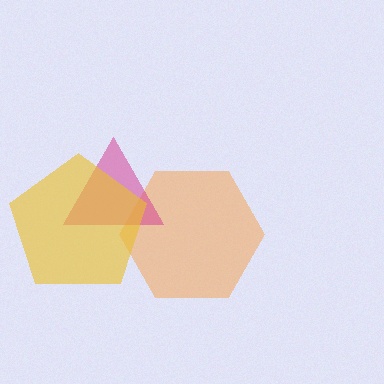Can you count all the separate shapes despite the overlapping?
Yes, there are 3 separate shapes.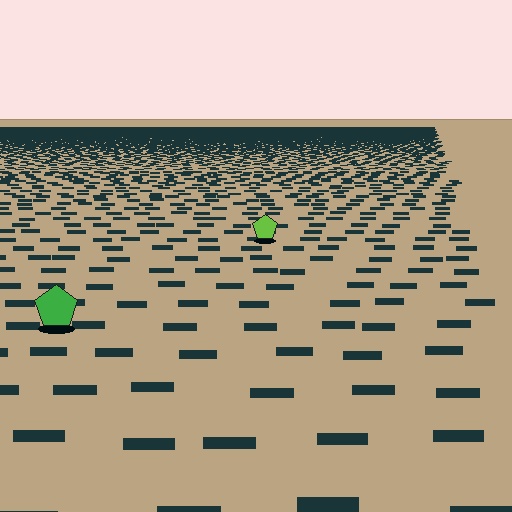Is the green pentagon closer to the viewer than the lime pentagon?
Yes. The green pentagon is closer — you can tell from the texture gradient: the ground texture is coarser near it.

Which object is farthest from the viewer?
The lime pentagon is farthest from the viewer. It appears smaller and the ground texture around it is denser.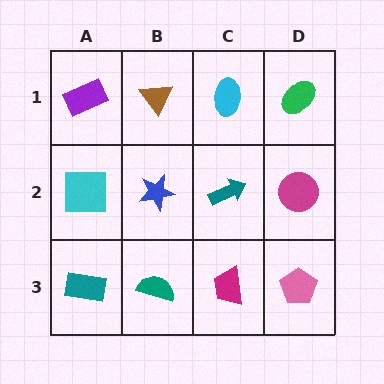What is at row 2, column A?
A cyan square.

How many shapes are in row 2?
4 shapes.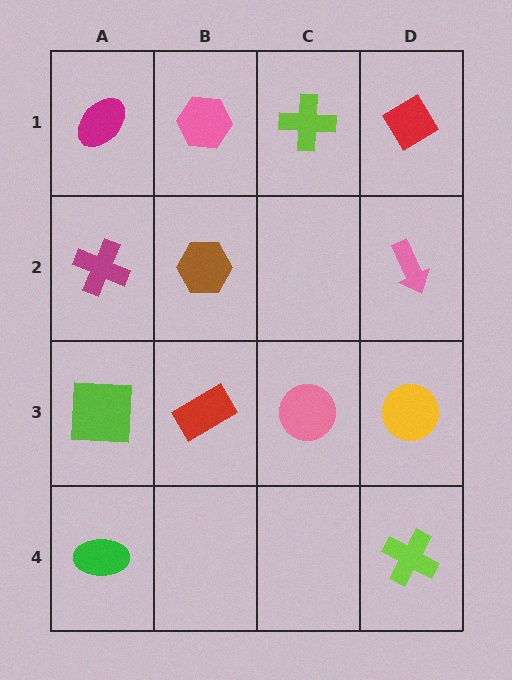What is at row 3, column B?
A red rectangle.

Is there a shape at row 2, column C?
No, that cell is empty.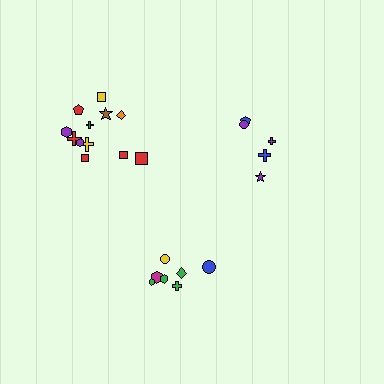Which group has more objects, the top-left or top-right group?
The top-left group.